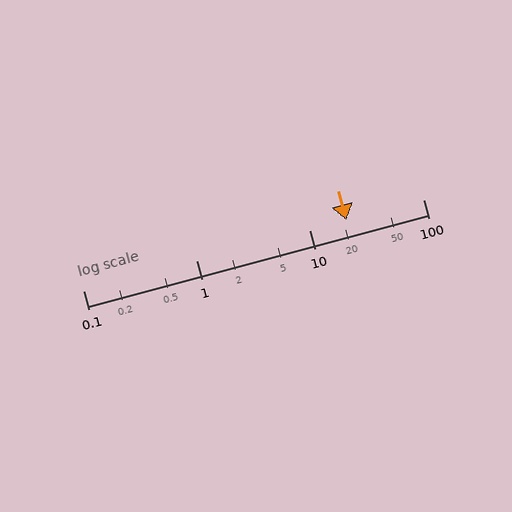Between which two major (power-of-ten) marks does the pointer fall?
The pointer is between 10 and 100.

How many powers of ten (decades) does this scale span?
The scale spans 3 decades, from 0.1 to 100.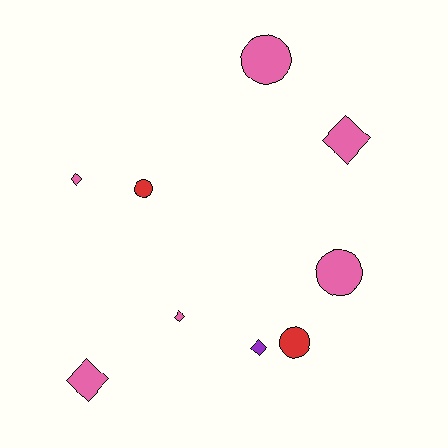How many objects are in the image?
There are 9 objects.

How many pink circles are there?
There are 2 pink circles.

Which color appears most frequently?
Pink, with 6 objects.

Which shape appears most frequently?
Diamond, with 5 objects.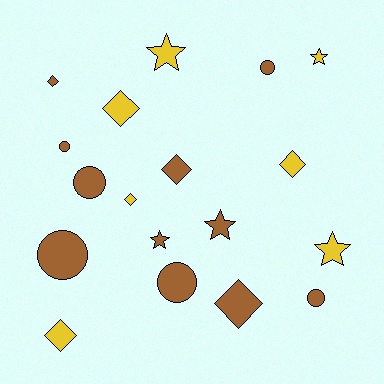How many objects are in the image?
There are 18 objects.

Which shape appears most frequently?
Diamond, with 7 objects.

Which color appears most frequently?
Brown, with 11 objects.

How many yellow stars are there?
There are 3 yellow stars.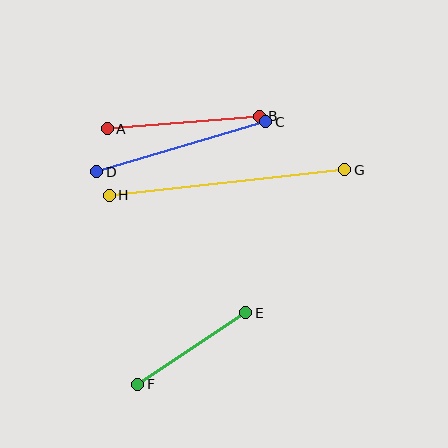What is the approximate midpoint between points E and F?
The midpoint is at approximately (192, 349) pixels.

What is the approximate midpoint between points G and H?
The midpoint is at approximately (227, 183) pixels.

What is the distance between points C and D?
The distance is approximately 176 pixels.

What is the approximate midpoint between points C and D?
The midpoint is at approximately (181, 147) pixels.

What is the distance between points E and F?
The distance is approximately 130 pixels.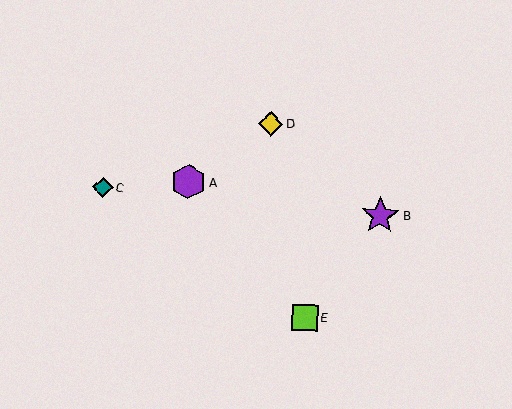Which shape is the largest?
The purple star (labeled B) is the largest.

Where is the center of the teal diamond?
The center of the teal diamond is at (103, 187).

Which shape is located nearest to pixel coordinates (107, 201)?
The teal diamond (labeled C) at (103, 187) is nearest to that location.